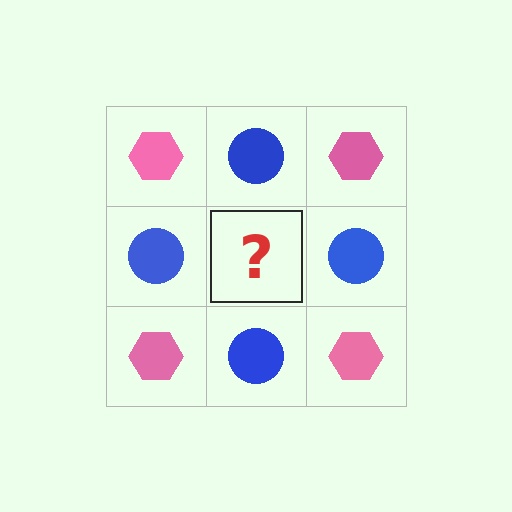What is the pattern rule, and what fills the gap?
The rule is that it alternates pink hexagon and blue circle in a checkerboard pattern. The gap should be filled with a pink hexagon.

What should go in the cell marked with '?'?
The missing cell should contain a pink hexagon.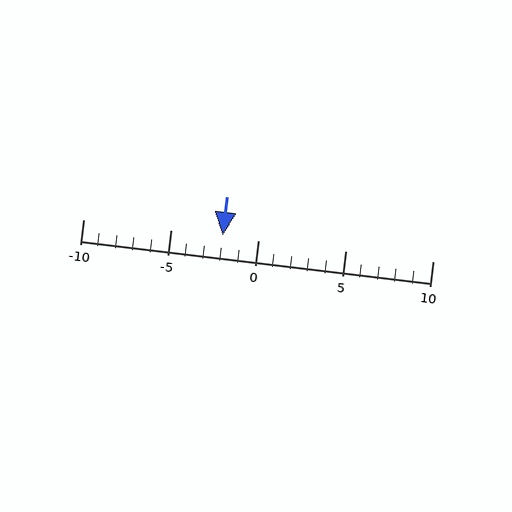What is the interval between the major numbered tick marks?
The major tick marks are spaced 5 units apart.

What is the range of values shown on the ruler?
The ruler shows values from -10 to 10.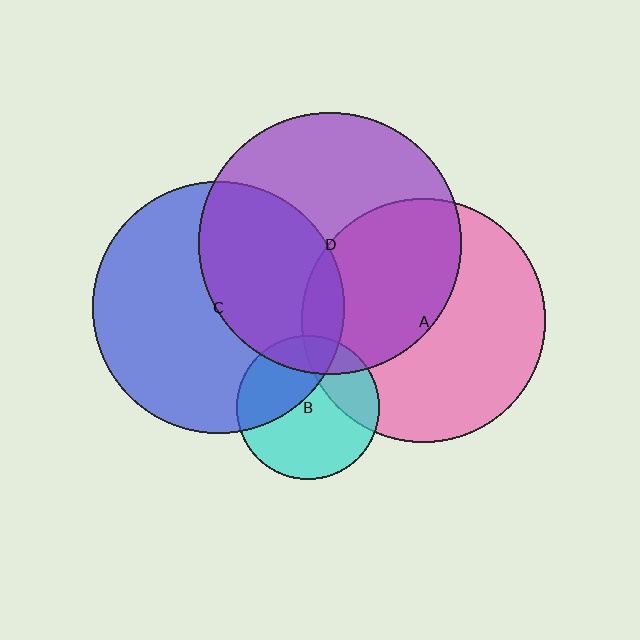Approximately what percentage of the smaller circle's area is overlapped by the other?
Approximately 40%.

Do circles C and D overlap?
Yes.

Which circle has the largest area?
Circle D (purple).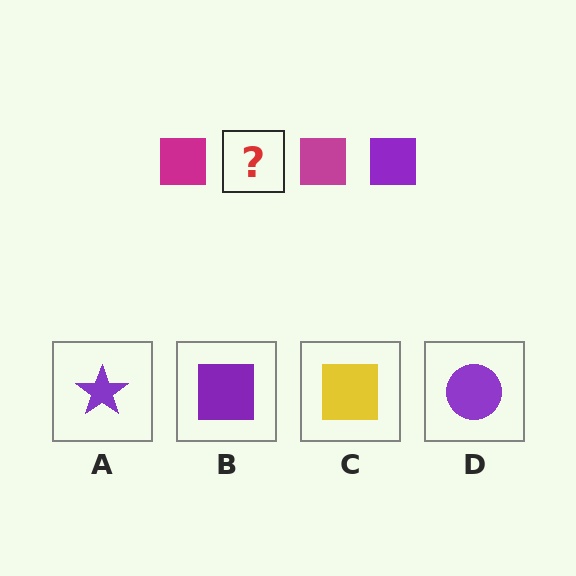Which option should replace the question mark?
Option B.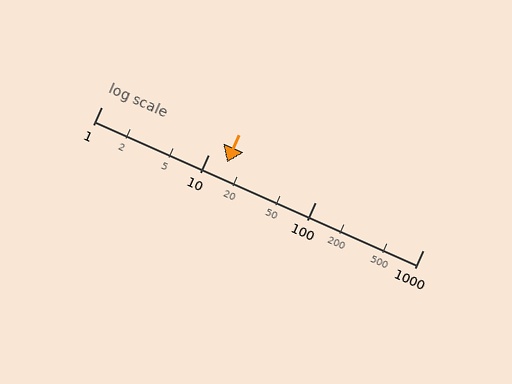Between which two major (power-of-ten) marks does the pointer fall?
The pointer is between 10 and 100.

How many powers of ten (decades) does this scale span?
The scale spans 3 decades, from 1 to 1000.